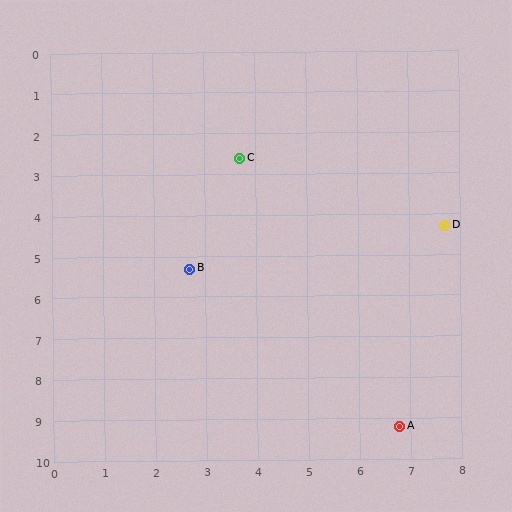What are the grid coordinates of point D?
Point D is at approximately (7.7, 4.3).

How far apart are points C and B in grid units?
Points C and B are about 2.9 grid units apart.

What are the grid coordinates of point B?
Point B is at approximately (2.7, 5.3).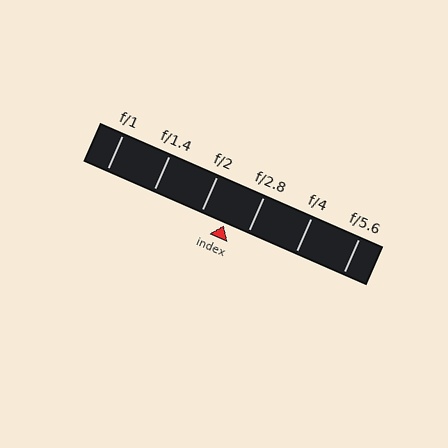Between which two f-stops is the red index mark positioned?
The index mark is between f/2 and f/2.8.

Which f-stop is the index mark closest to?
The index mark is closest to f/2.8.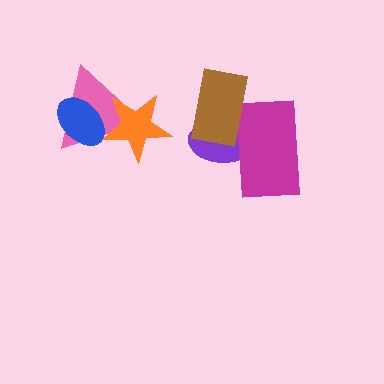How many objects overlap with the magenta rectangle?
2 objects overlap with the magenta rectangle.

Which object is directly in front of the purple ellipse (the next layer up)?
The magenta rectangle is directly in front of the purple ellipse.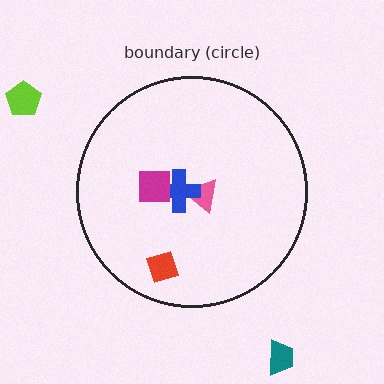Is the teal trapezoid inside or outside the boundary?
Outside.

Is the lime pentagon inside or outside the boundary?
Outside.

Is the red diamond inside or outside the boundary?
Inside.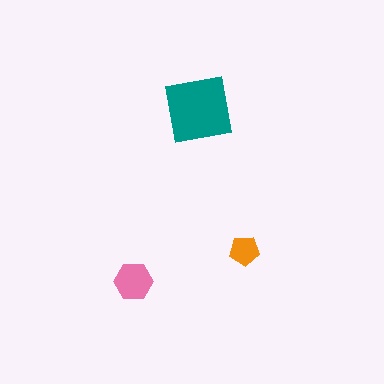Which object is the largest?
The teal square.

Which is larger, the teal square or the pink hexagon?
The teal square.